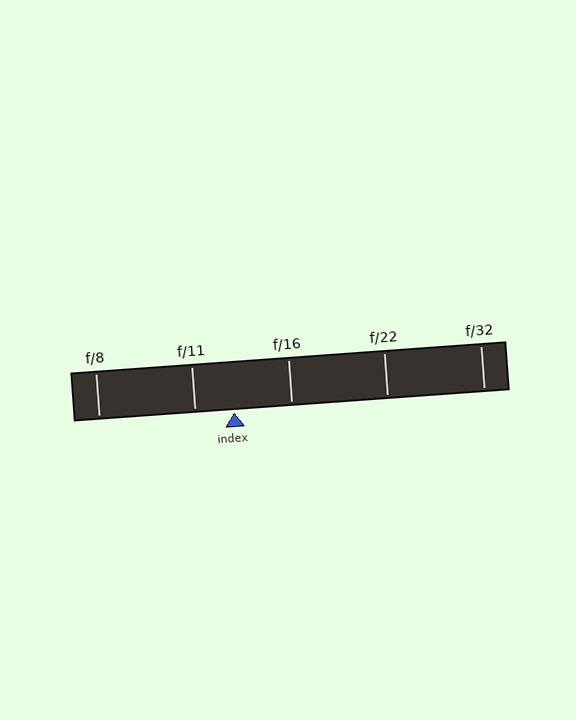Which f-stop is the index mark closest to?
The index mark is closest to f/11.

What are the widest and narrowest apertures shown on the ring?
The widest aperture shown is f/8 and the narrowest is f/32.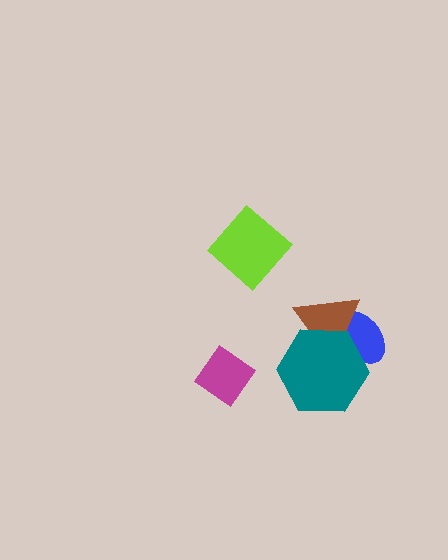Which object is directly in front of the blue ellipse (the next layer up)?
The brown triangle is directly in front of the blue ellipse.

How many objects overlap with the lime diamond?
0 objects overlap with the lime diamond.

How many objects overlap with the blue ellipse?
2 objects overlap with the blue ellipse.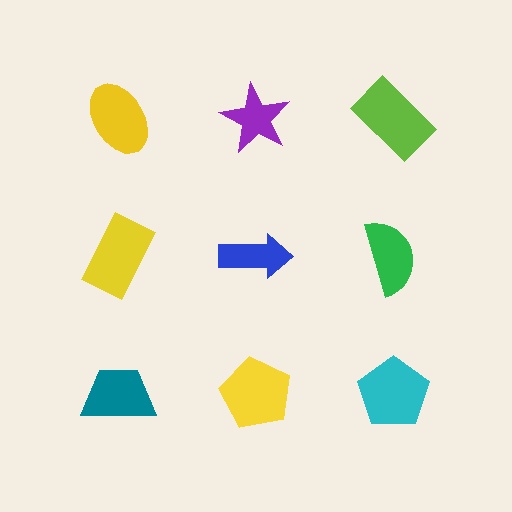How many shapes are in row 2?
3 shapes.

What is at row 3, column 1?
A teal trapezoid.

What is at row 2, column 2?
A blue arrow.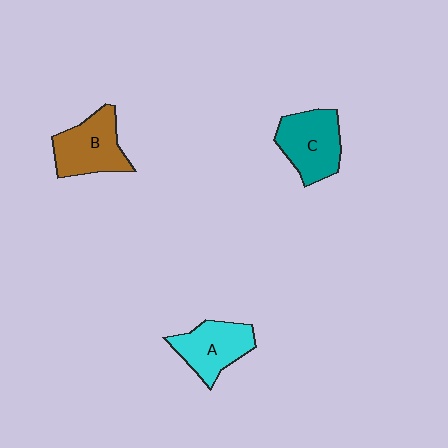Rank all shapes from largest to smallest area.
From largest to smallest: C (teal), B (brown), A (cyan).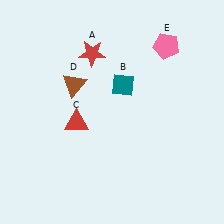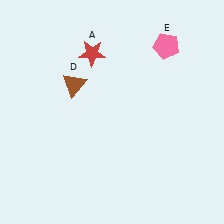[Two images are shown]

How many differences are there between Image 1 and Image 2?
There are 2 differences between the two images.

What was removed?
The teal diamond (B), the red triangle (C) were removed in Image 2.